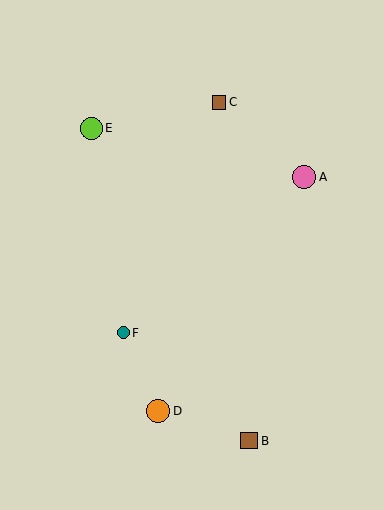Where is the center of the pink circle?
The center of the pink circle is at (304, 177).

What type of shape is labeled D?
Shape D is an orange circle.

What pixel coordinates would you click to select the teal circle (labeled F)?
Click at (123, 333) to select the teal circle F.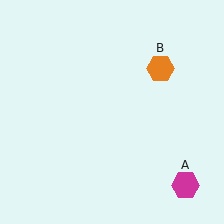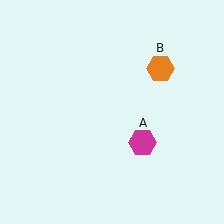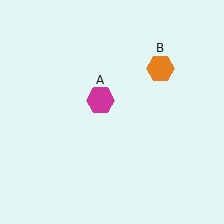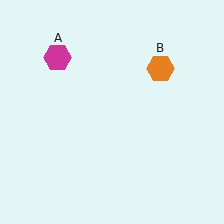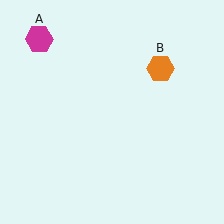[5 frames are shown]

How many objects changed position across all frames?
1 object changed position: magenta hexagon (object A).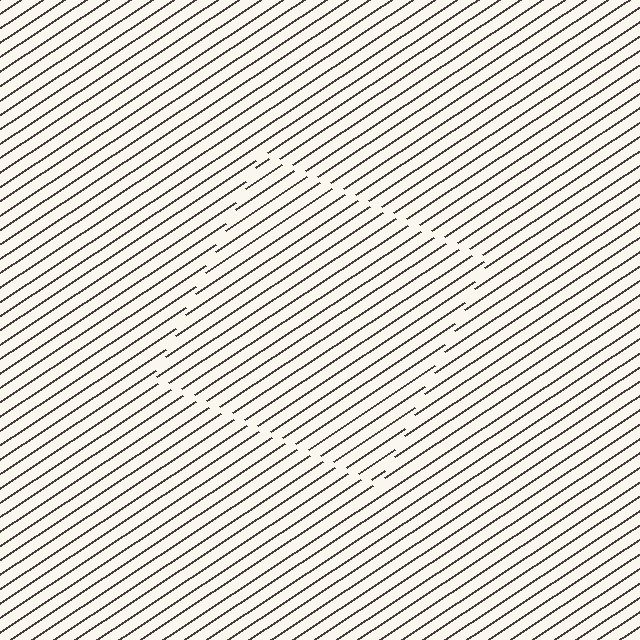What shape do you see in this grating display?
An illusory square. The interior of the shape contains the same grating, shifted by half a period — the contour is defined by the phase discontinuity where line-ends from the inner and outer gratings abut.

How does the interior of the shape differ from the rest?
The interior of the shape contains the same grating, shifted by half a period — the contour is defined by the phase discontinuity where line-ends from the inner and outer gratings abut.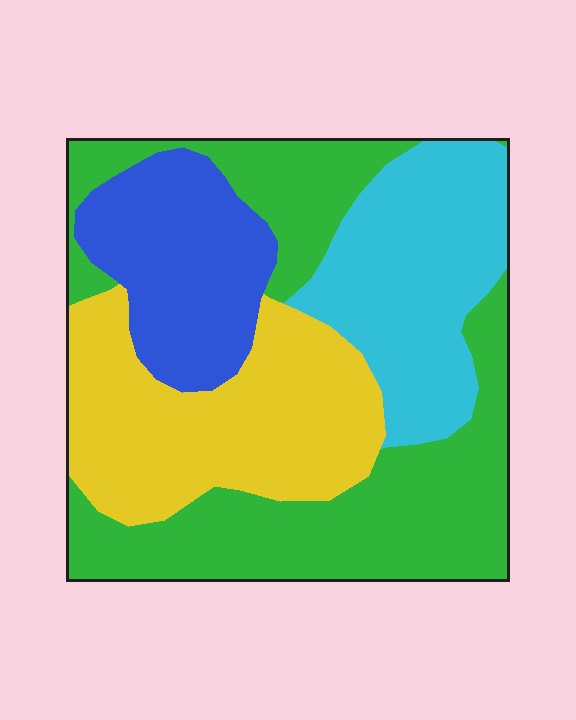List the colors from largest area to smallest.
From largest to smallest: green, yellow, cyan, blue.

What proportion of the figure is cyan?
Cyan takes up about one fifth (1/5) of the figure.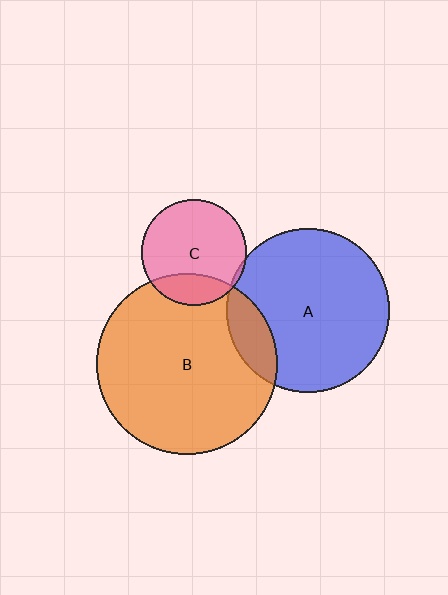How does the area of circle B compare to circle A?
Approximately 1.2 times.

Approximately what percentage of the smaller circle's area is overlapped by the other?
Approximately 20%.